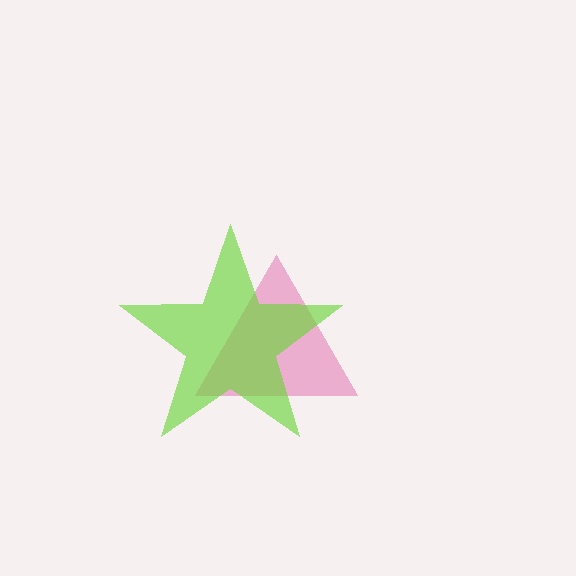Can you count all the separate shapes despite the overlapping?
Yes, there are 2 separate shapes.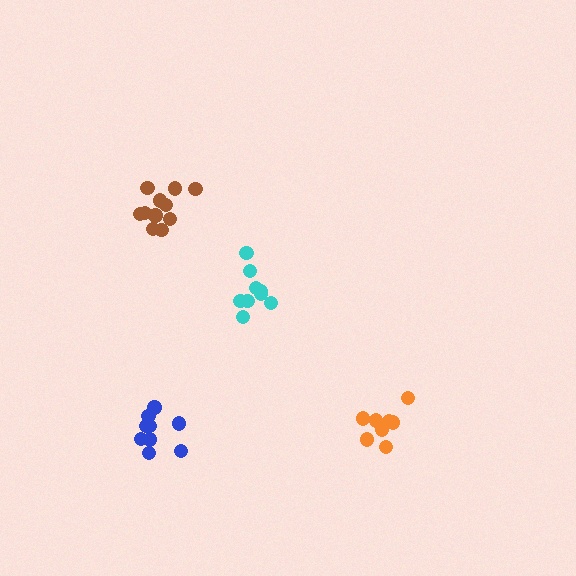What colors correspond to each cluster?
The clusters are colored: blue, cyan, brown, orange.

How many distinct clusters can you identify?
There are 4 distinct clusters.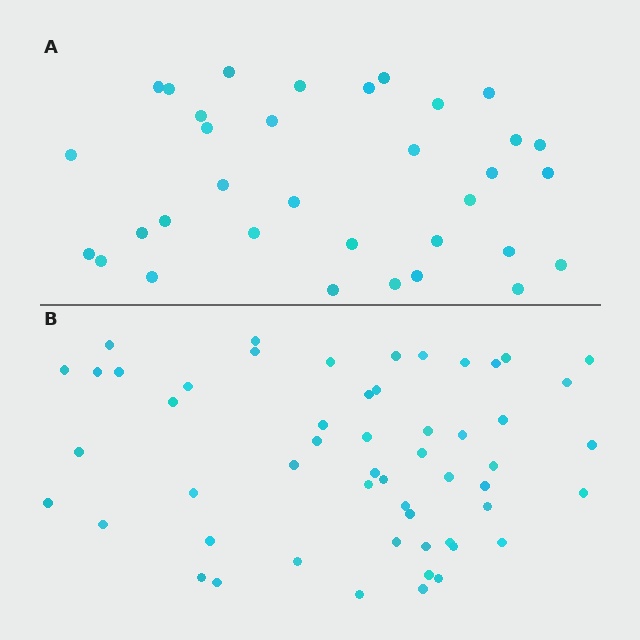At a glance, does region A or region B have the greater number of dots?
Region B (the bottom region) has more dots.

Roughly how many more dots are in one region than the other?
Region B has approximately 20 more dots than region A.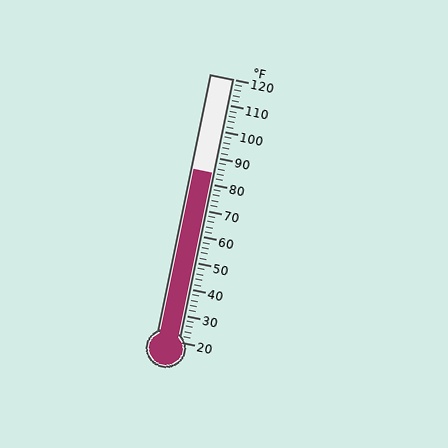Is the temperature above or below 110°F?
The temperature is below 110°F.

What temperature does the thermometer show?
The thermometer shows approximately 84°F.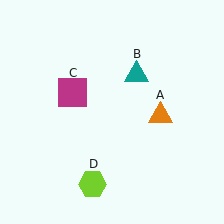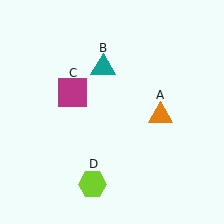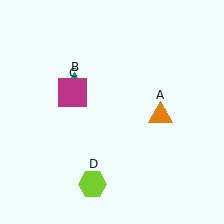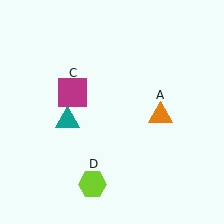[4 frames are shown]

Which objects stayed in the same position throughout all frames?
Orange triangle (object A) and magenta square (object C) and lime hexagon (object D) remained stationary.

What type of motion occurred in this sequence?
The teal triangle (object B) rotated counterclockwise around the center of the scene.